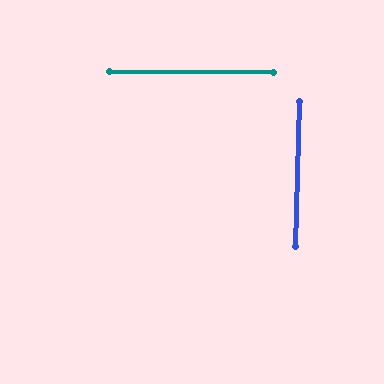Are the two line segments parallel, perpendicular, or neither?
Perpendicular — they meet at approximately 89°.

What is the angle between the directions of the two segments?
Approximately 89 degrees.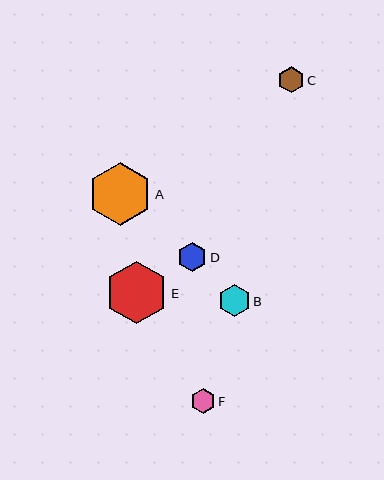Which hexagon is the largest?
Hexagon A is the largest with a size of approximately 63 pixels.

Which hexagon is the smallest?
Hexagon F is the smallest with a size of approximately 25 pixels.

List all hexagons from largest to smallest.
From largest to smallest: A, E, B, D, C, F.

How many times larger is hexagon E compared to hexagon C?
Hexagon E is approximately 2.4 times the size of hexagon C.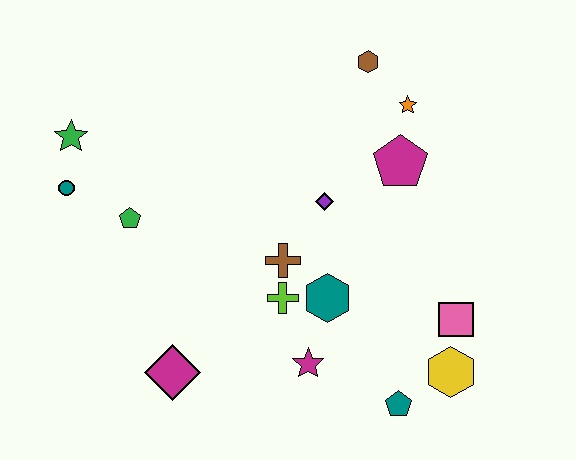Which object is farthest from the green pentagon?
The yellow hexagon is farthest from the green pentagon.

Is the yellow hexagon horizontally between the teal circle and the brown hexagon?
No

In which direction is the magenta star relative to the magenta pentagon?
The magenta star is below the magenta pentagon.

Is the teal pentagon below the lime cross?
Yes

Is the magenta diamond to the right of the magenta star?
No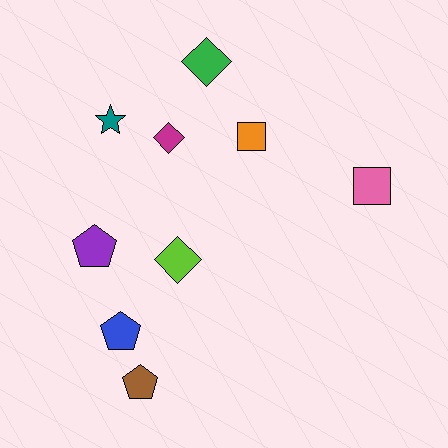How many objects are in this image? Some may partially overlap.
There are 9 objects.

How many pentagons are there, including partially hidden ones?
There are 3 pentagons.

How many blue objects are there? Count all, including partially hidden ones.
There is 1 blue object.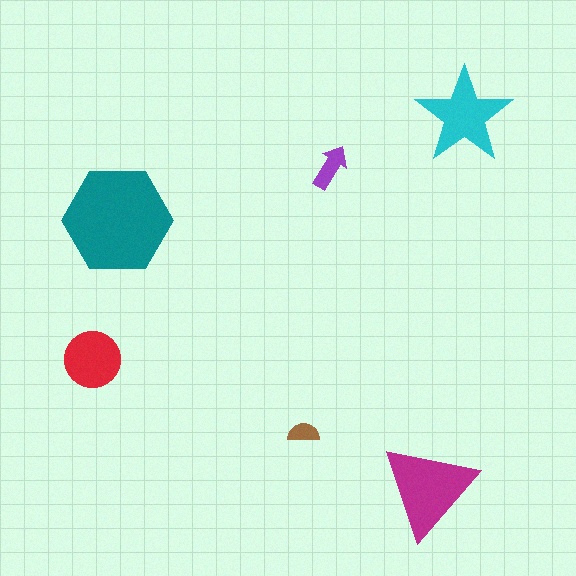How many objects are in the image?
There are 6 objects in the image.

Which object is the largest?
The teal hexagon.